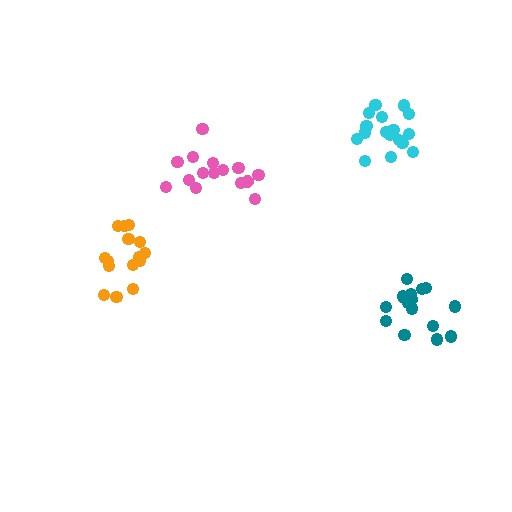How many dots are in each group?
Group 1: 15 dots, Group 2: 17 dots, Group 3: 16 dots, Group 4: 15 dots (63 total).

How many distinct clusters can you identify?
There are 4 distinct clusters.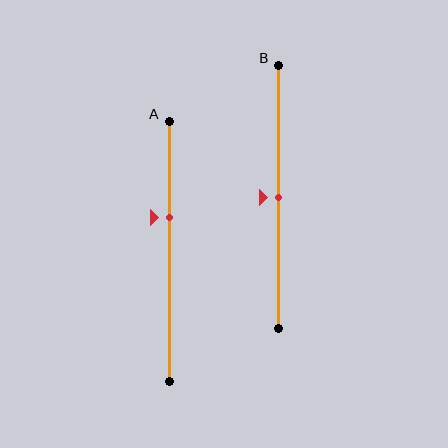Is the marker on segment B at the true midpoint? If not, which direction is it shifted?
Yes, the marker on segment B is at the true midpoint.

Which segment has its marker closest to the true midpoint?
Segment B has its marker closest to the true midpoint.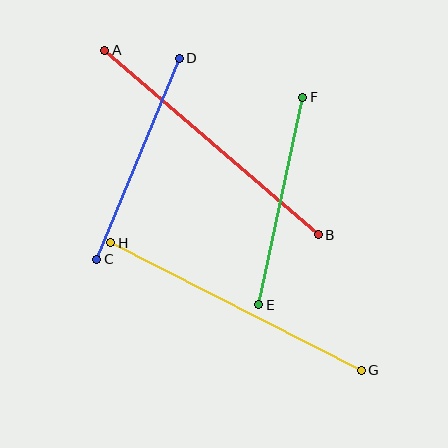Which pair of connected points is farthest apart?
Points A and B are farthest apart.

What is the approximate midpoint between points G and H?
The midpoint is at approximately (236, 306) pixels.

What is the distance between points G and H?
The distance is approximately 282 pixels.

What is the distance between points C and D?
The distance is approximately 217 pixels.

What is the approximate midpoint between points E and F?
The midpoint is at approximately (281, 201) pixels.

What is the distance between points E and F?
The distance is approximately 212 pixels.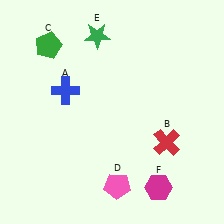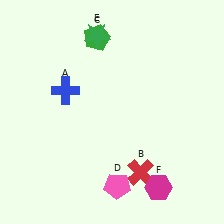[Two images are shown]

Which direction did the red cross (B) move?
The red cross (B) moved down.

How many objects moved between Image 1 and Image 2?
2 objects moved between the two images.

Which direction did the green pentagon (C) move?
The green pentagon (C) moved right.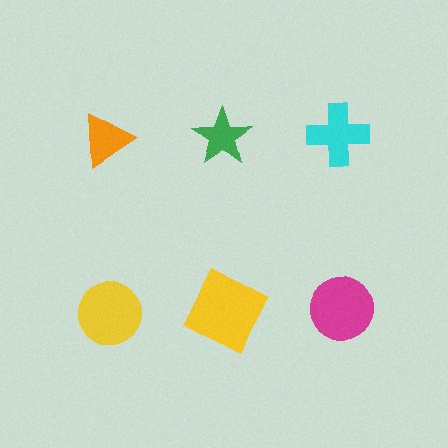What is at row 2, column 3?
A magenta circle.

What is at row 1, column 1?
An orange triangle.